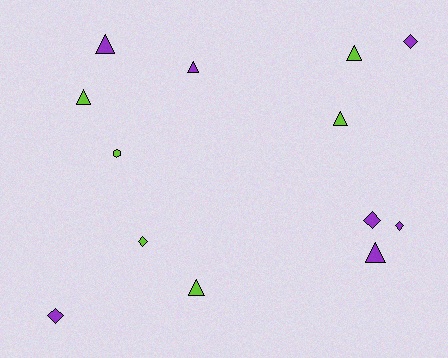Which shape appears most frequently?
Triangle, with 7 objects.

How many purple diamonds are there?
There are 4 purple diamonds.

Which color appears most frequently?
Purple, with 7 objects.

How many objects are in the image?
There are 13 objects.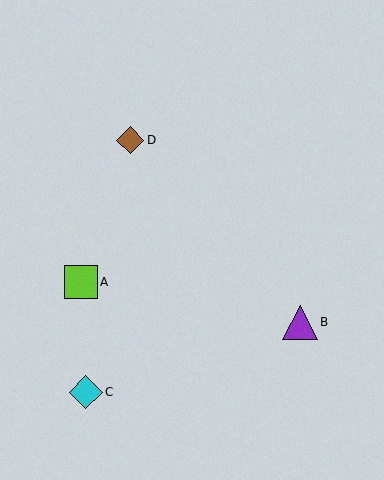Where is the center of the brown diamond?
The center of the brown diamond is at (130, 140).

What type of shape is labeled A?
Shape A is a lime square.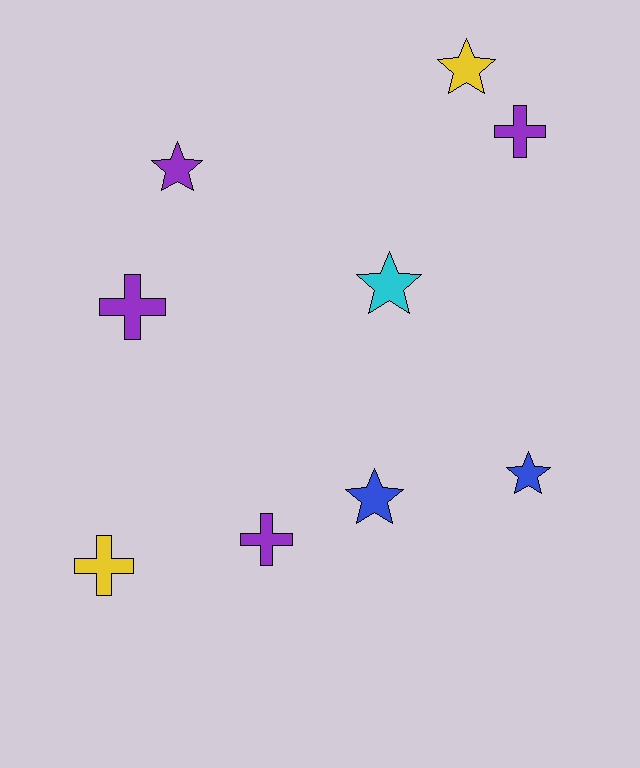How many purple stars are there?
There is 1 purple star.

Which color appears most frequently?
Purple, with 4 objects.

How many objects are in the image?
There are 9 objects.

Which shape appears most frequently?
Star, with 5 objects.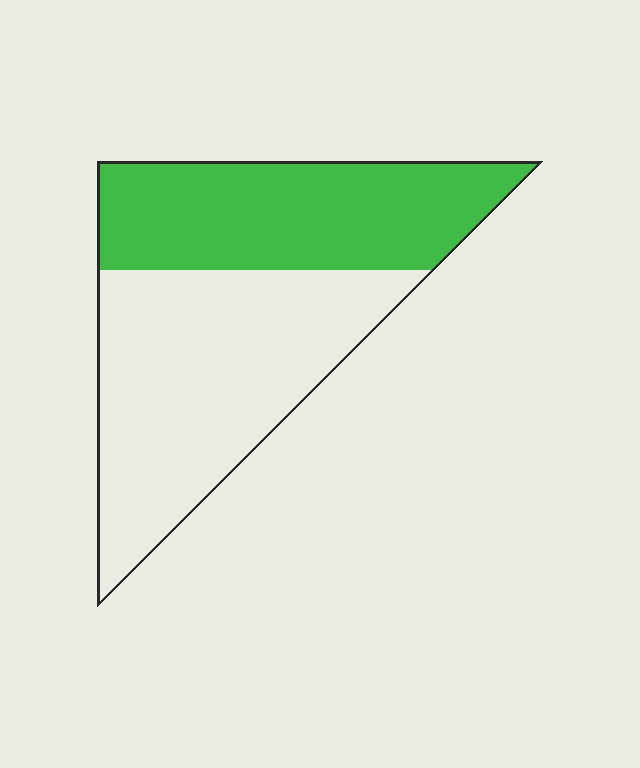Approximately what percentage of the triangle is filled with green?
Approximately 45%.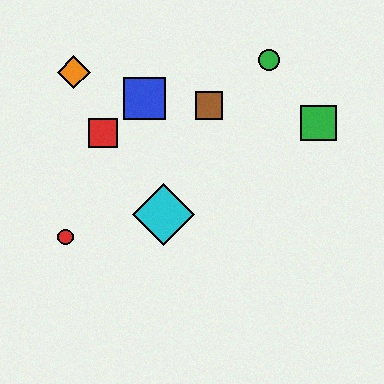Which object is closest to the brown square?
The blue square is closest to the brown square.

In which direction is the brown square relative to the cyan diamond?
The brown square is above the cyan diamond.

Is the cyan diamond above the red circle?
Yes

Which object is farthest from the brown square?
The red circle is farthest from the brown square.